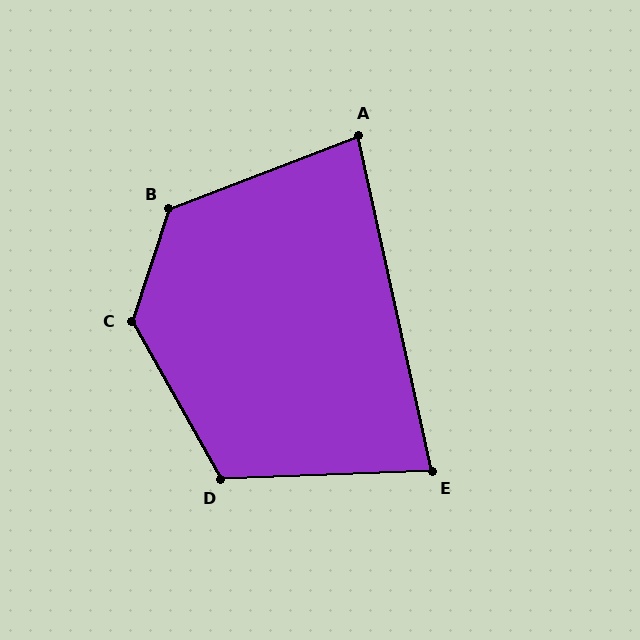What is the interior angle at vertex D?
Approximately 117 degrees (obtuse).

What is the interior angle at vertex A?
Approximately 82 degrees (acute).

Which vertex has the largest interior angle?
C, at approximately 133 degrees.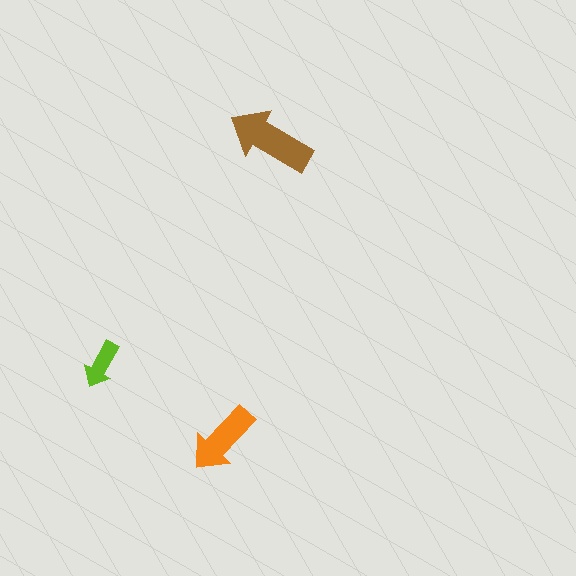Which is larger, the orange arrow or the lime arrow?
The orange one.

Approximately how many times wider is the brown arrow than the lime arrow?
About 2 times wider.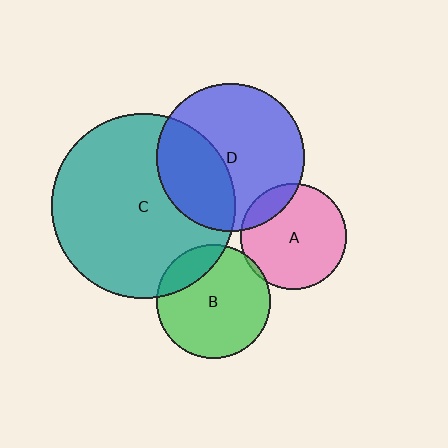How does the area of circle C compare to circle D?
Approximately 1.5 times.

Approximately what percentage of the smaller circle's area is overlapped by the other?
Approximately 15%.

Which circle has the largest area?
Circle C (teal).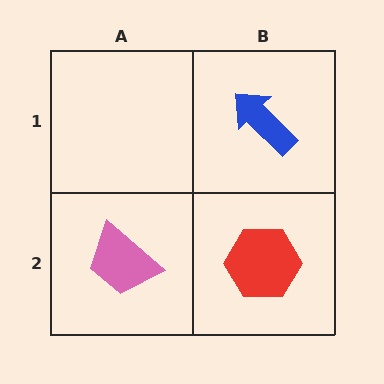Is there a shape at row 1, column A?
No, that cell is empty.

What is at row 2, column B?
A red hexagon.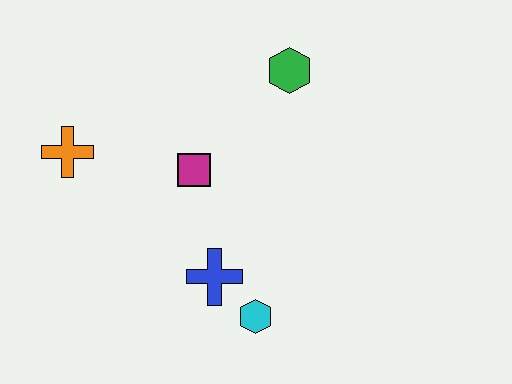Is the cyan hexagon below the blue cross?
Yes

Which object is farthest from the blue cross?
The green hexagon is farthest from the blue cross.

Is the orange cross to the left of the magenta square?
Yes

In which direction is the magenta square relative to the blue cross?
The magenta square is above the blue cross.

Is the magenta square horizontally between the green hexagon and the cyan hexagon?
No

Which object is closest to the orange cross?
The magenta square is closest to the orange cross.